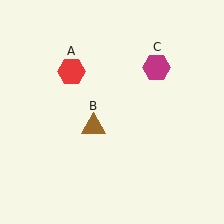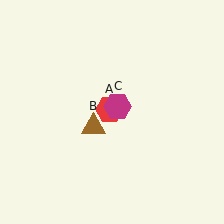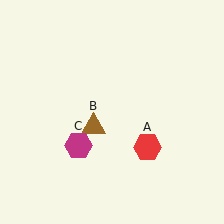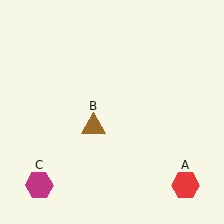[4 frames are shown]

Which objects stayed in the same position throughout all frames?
Brown triangle (object B) remained stationary.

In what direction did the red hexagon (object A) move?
The red hexagon (object A) moved down and to the right.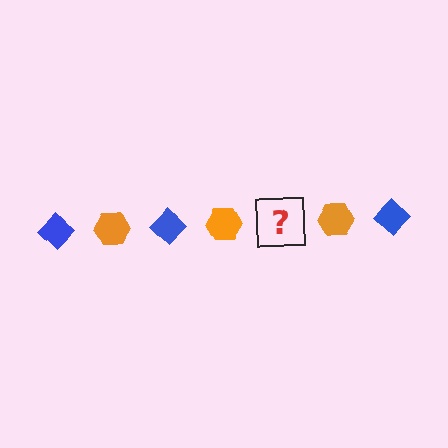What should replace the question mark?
The question mark should be replaced with a blue diamond.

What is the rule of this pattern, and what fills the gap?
The rule is that the pattern alternates between blue diamond and orange hexagon. The gap should be filled with a blue diamond.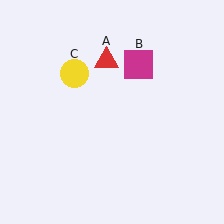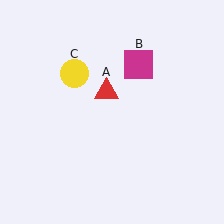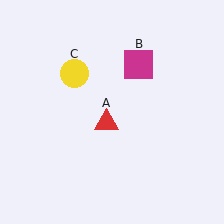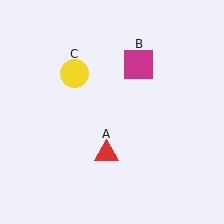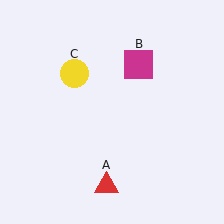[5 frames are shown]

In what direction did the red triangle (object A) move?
The red triangle (object A) moved down.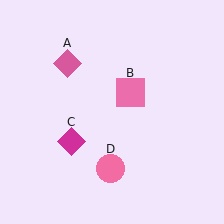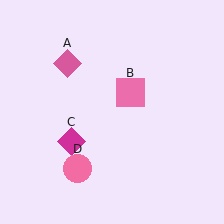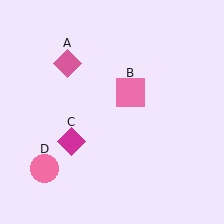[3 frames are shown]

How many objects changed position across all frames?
1 object changed position: pink circle (object D).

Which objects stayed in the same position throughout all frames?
Pink diamond (object A) and pink square (object B) and magenta diamond (object C) remained stationary.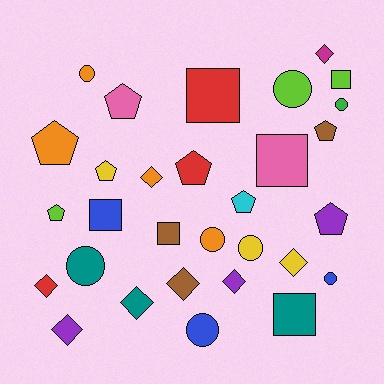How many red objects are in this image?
There are 3 red objects.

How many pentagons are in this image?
There are 8 pentagons.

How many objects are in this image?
There are 30 objects.